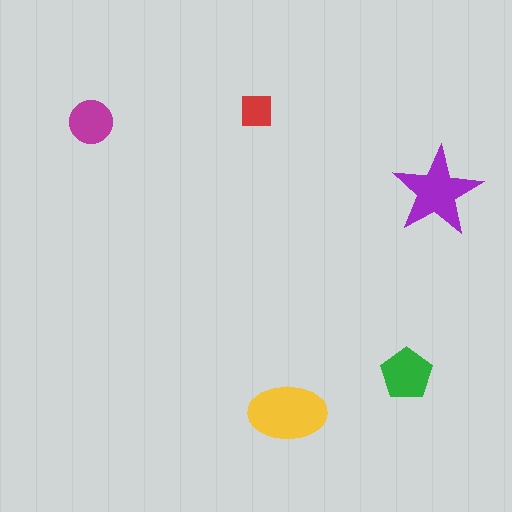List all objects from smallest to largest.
The red square, the magenta circle, the green pentagon, the purple star, the yellow ellipse.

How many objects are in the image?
There are 5 objects in the image.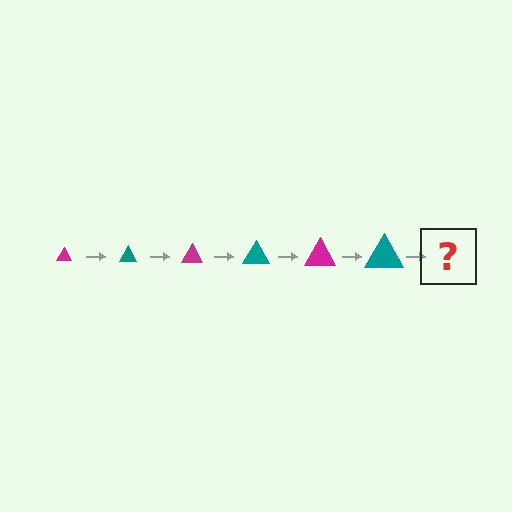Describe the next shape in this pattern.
It should be a magenta triangle, larger than the previous one.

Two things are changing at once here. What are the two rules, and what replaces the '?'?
The two rules are that the triangle grows larger each step and the color cycles through magenta and teal. The '?' should be a magenta triangle, larger than the previous one.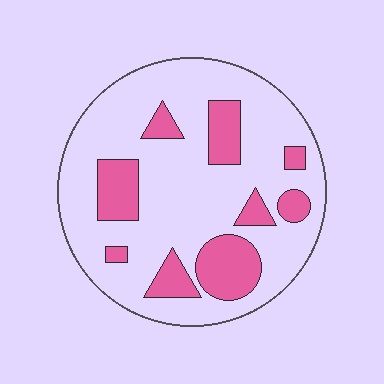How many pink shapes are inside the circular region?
9.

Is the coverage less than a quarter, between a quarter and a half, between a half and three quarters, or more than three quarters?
Less than a quarter.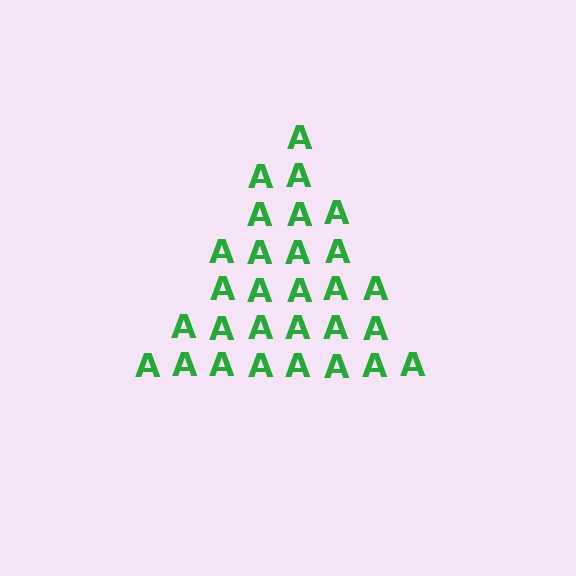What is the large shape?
The large shape is a triangle.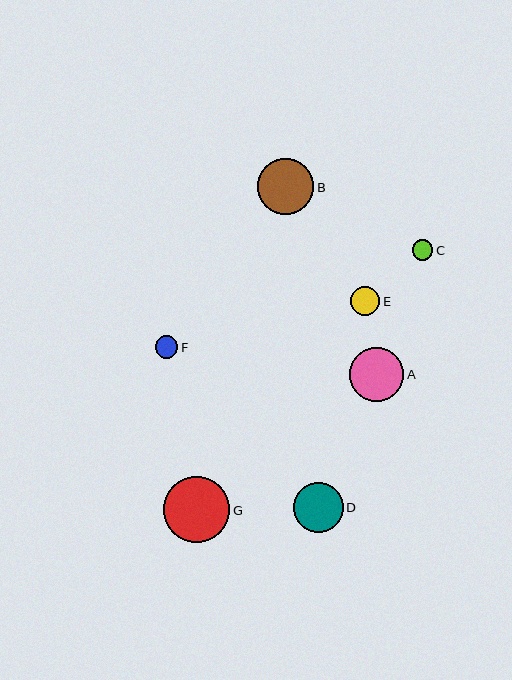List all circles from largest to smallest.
From largest to smallest: G, B, A, D, E, F, C.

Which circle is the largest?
Circle G is the largest with a size of approximately 67 pixels.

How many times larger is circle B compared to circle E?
Circle B is approximately 1.9 times the size of circle E.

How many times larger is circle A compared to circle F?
Circle A is approximately 2.4 times the size of circle F.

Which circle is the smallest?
Circle C is the smallest with a size of approximately 21 pixels.